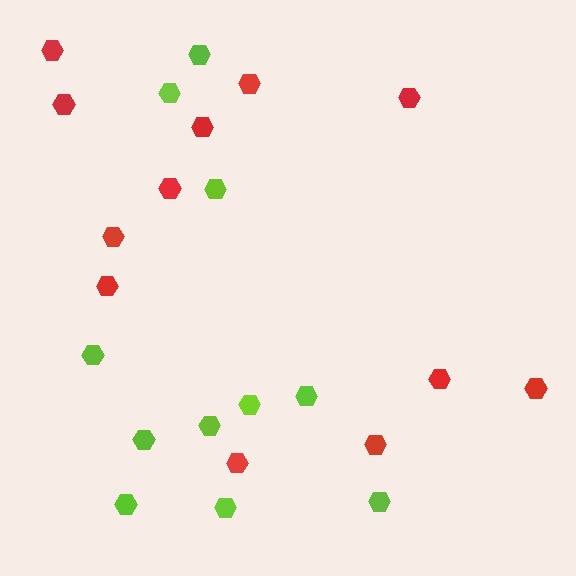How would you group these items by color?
There are 2 groups: one group of red hexagons (12) and one group of lime hexagons (11).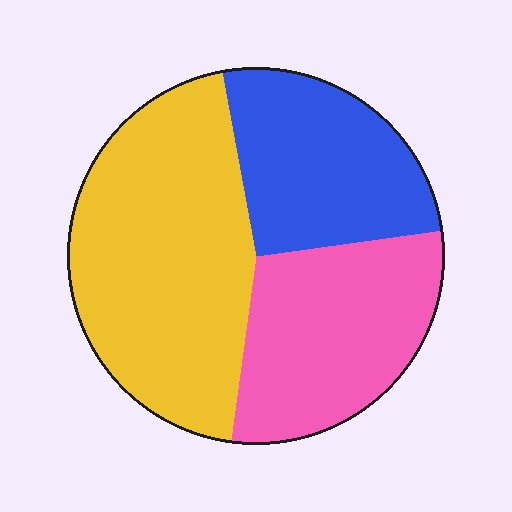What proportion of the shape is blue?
Blue takes up about one quarter (1/4) of the shape.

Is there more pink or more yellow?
Yellow.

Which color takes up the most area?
Yellow, at roughly 45%.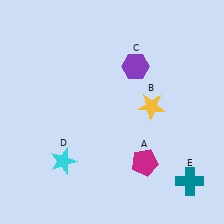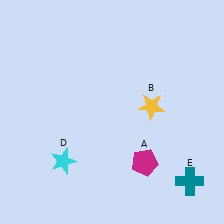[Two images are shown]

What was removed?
The purple hexagon (C) was removed in Image 2.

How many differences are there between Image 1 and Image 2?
There is 1 difference between the two images.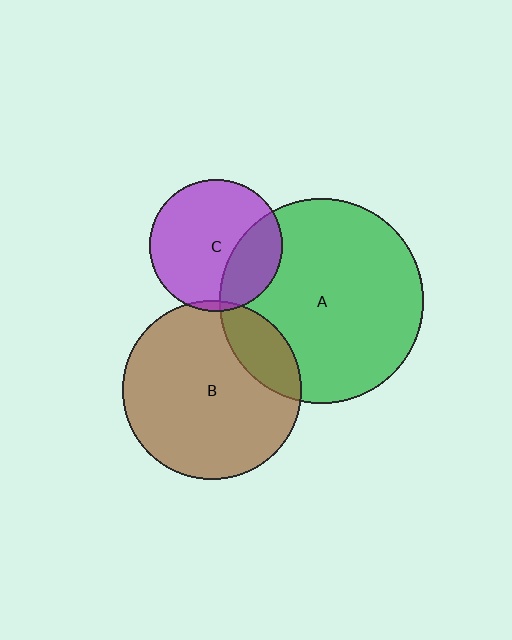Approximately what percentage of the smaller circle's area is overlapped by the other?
Approximately 5%.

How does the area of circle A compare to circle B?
Approximately 1.3 times.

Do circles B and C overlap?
Yes.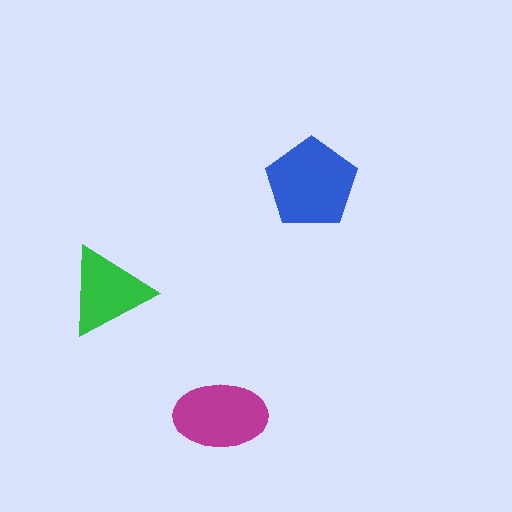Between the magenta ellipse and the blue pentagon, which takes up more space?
The blue pentagon.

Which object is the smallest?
The green triangle.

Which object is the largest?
The blue pentagon.